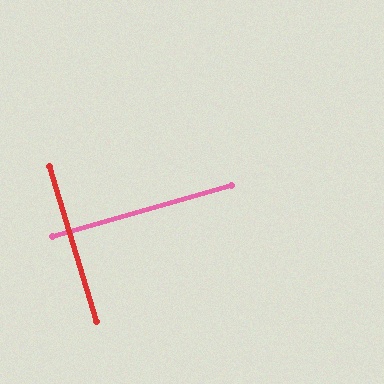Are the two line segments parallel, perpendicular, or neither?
Perpendicular — they meet at approximately 89°.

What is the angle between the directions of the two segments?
Approximately 89 degrees.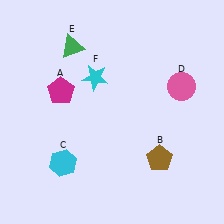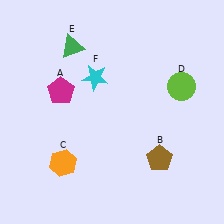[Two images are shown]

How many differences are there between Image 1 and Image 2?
There are 2 differences between the two images.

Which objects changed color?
C changed from cyan to orange. D changed from pink to lime.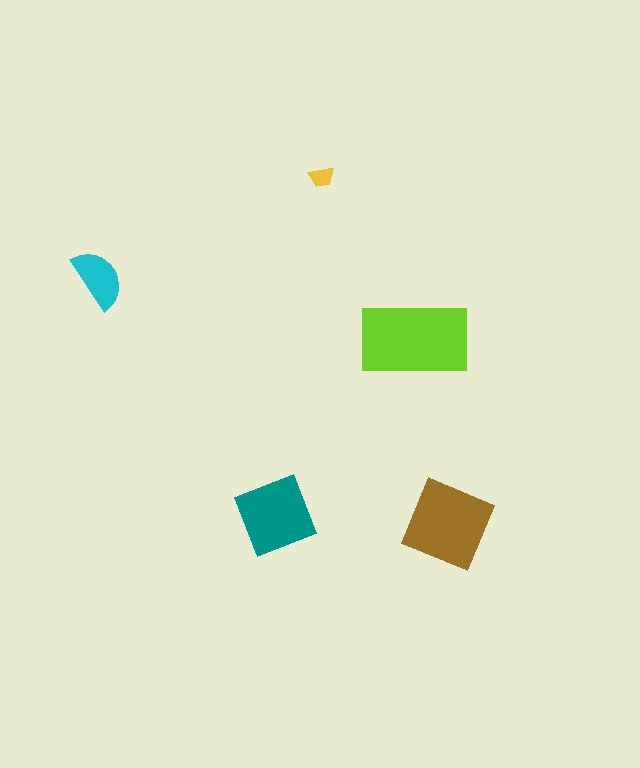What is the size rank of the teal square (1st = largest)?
3rd.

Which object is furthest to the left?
The cyan semicircle is leftmost.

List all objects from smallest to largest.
The yellow trapezoid, the cyan semicircle, the teal square, the brown diamond, the lime rectangle.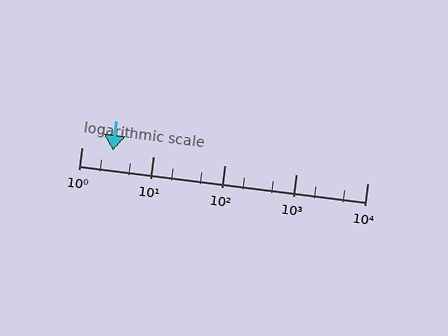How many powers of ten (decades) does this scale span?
The scale spans 4 decades, from 1 to 10000.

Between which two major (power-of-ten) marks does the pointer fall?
The pointer is between 1 and 10.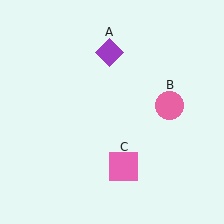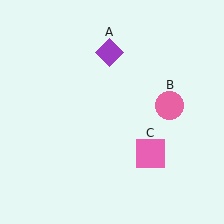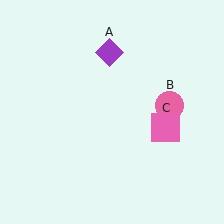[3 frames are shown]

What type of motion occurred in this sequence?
The pink square (object C) rotated counterclockwise around the center of the scene.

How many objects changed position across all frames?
1 object changed position: pink square (object C).